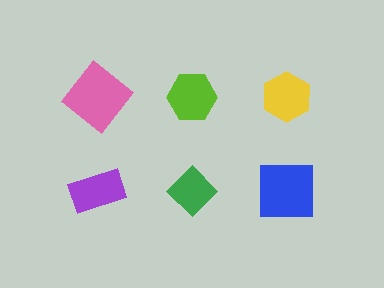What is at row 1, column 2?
A lime hexagon.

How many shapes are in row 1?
3 shapes.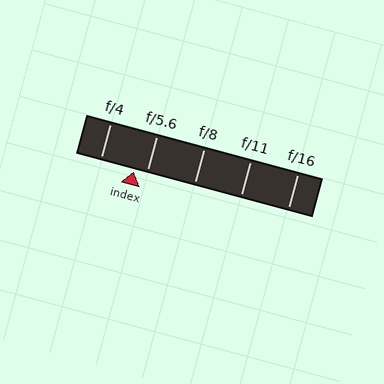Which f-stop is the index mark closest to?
The index mark is closest to f/5.6.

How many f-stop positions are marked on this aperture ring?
There are 5 f-stop positions marked.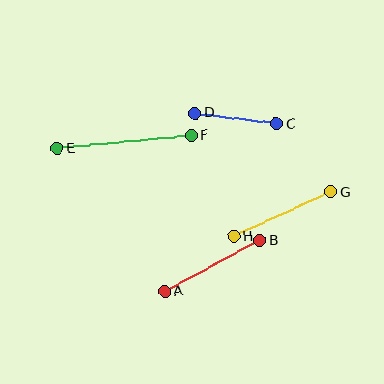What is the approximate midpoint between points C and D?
The midpoint is at approximately (236, 118) pixels.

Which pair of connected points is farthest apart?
Points E and F are farthest apart.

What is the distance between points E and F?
The distance is approximately 135 pixels.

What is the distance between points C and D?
The distance is approximately 82 pixels.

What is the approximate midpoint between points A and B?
The midpoint is at approximately (212, 266) pixels.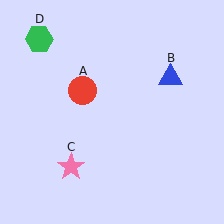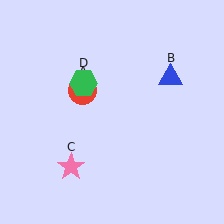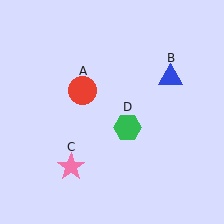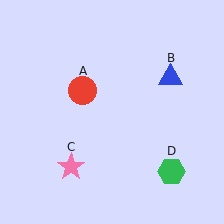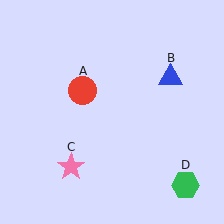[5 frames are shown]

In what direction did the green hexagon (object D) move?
The green hexagon (object D) moved down and to the right.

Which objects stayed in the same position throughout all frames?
Red circle (object A) and blue triangle (object B) and pink star (object C) remained stationary.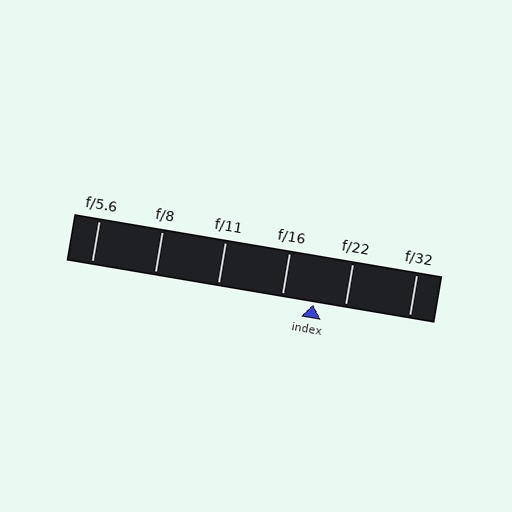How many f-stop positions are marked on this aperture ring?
There are 6 f-stop positions marked.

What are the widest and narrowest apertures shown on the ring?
The widest aperture shown is f/5.6 and the narrowest is f/32.